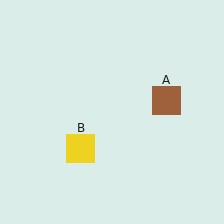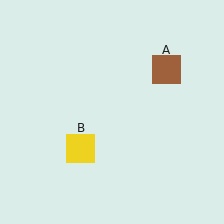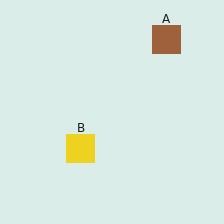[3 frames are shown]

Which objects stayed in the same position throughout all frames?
Yellow square (object B) remained stationary.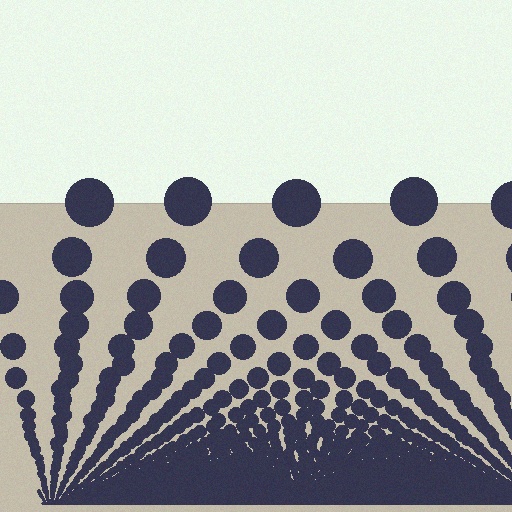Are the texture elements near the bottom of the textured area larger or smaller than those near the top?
Smaller. The gradient is inverted — elements near the bottom are smaller and denser.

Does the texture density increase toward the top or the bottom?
Density increases toward the bottom.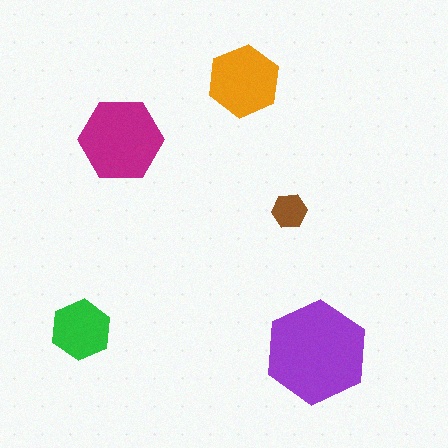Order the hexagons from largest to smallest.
the purple one, the magenta one, the orange one, the green one, the brown one.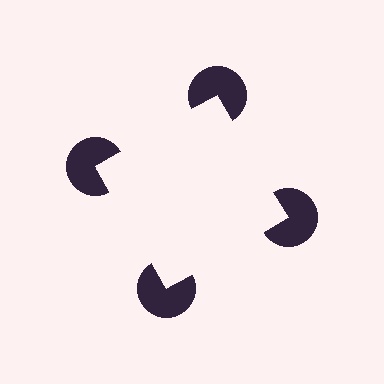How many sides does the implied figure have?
4 sides.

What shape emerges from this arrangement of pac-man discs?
An illusory square — its edges are inferred from the aligned wedge cuts in the pac-man discs, not physically drawn.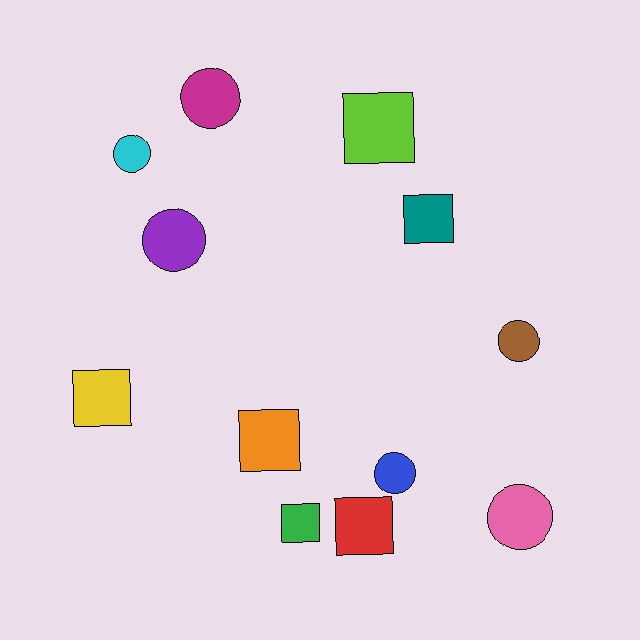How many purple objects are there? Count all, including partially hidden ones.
There is 1 purple object.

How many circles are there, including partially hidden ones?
There are 6 circles.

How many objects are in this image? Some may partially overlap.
There are 12 objects.